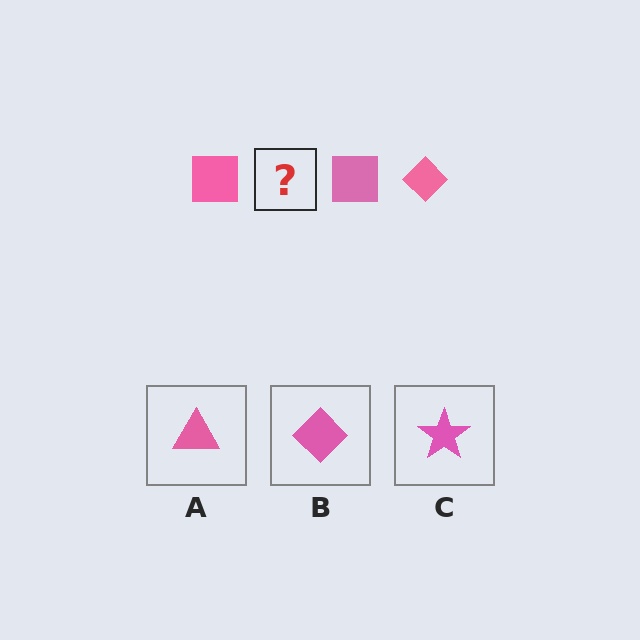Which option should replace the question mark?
Option B.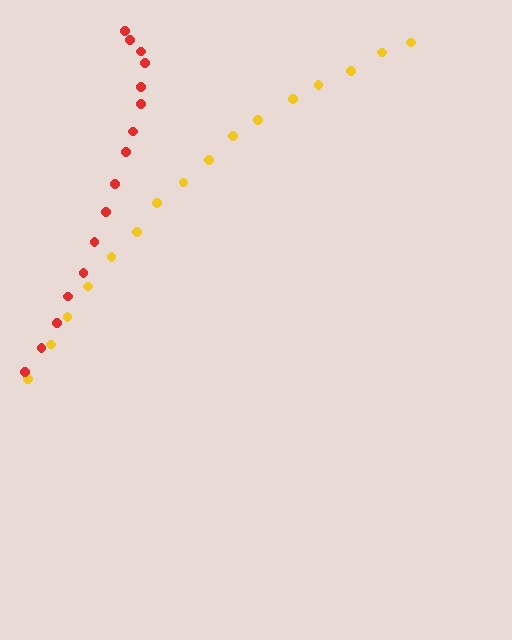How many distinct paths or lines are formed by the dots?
There are 2 distinct paths.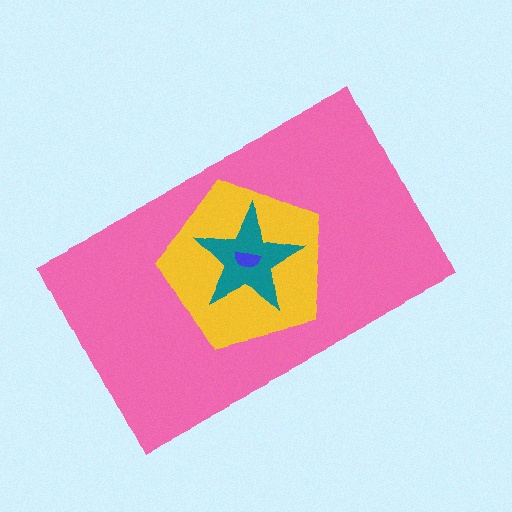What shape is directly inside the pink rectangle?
The yellow pentagon.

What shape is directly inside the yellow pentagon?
The teal star.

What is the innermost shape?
The blue semicircle.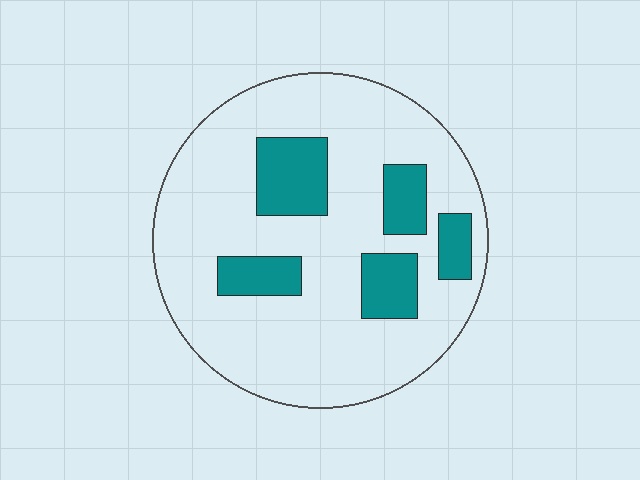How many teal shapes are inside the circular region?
5.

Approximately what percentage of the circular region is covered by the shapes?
Approximately 20%.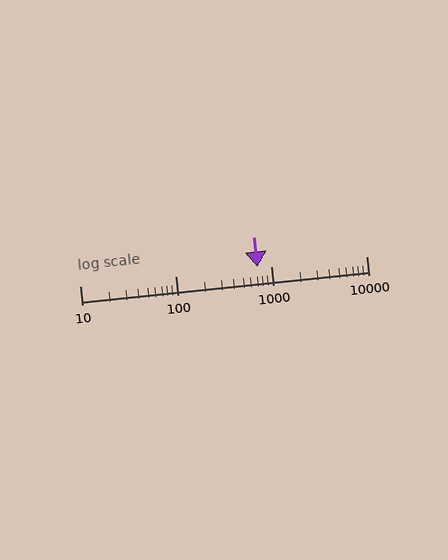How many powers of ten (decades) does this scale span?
The scale spans 3 decades, from 10 to 10000.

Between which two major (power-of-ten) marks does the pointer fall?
The pointer is between 100 and 1000.